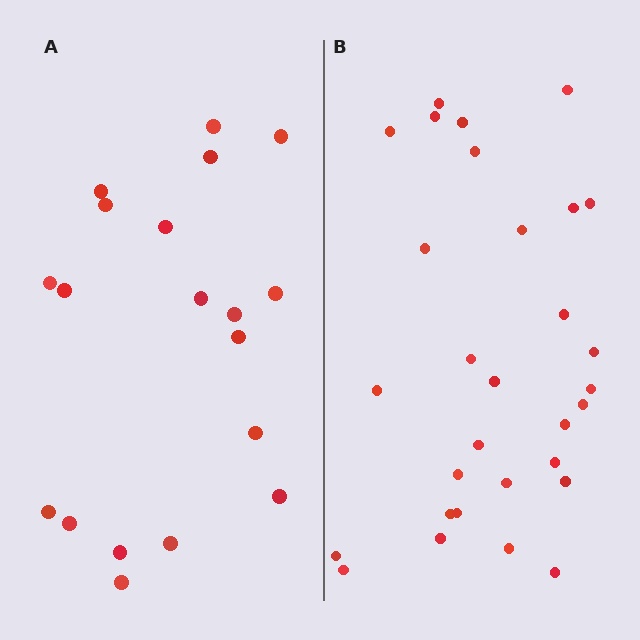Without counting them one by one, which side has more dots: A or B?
Region B (the right region) has more dots.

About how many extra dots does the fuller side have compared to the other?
Region B has roughly 12 or so more dots than region A.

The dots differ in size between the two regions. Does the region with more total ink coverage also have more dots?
No. Region A has more total ink coverage because its dots are larger, but region B actually contains more individual dots. Total area can be misleading — the number of items is what matters here.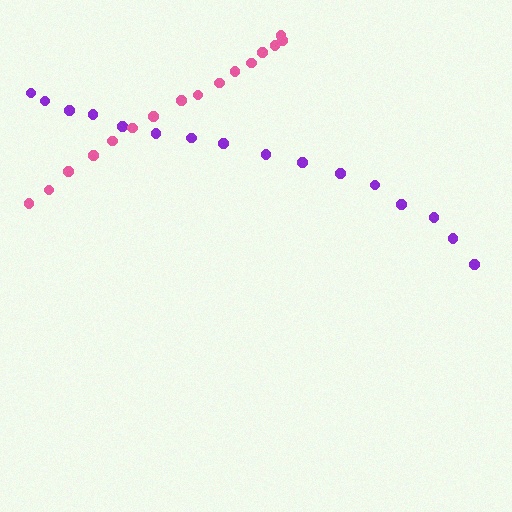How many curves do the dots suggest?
There are 2 distinct paths.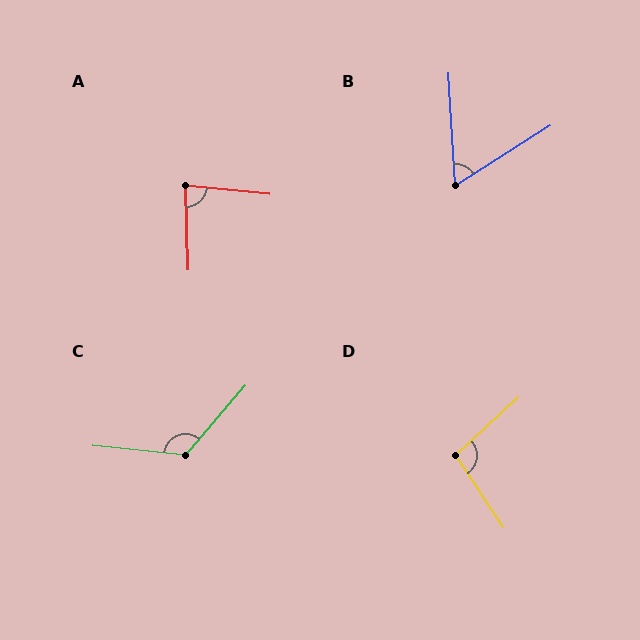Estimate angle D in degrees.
Approximately 99 degrees.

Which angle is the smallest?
B, at approximately 61 degrees.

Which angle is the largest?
C, at approximately 125 degrees.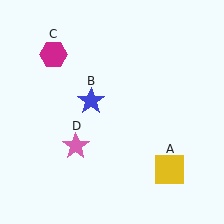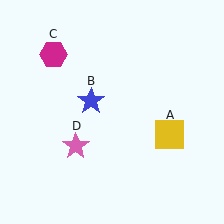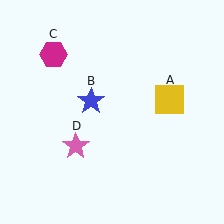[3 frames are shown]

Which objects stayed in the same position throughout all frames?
Blue star (object B) and magenta hexagon (object C) and pink star (object D) remained stationary.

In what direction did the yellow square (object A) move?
The yellow square (object A) moved up.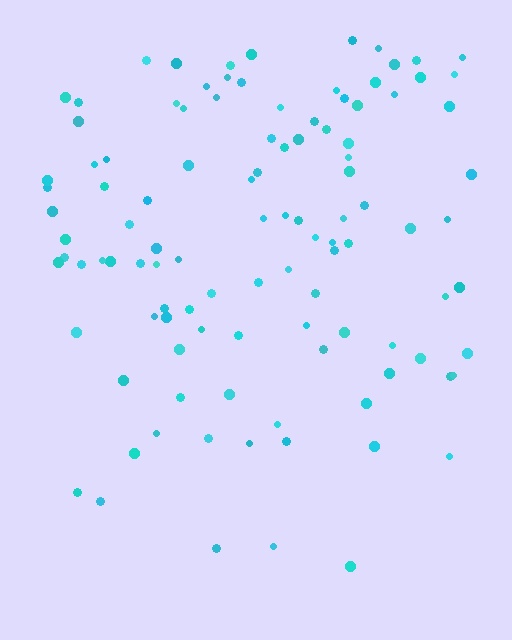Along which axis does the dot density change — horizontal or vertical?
Vertical.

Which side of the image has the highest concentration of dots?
The top.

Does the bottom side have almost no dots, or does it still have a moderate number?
Still a moderate number, just noticeably fewer than the top.